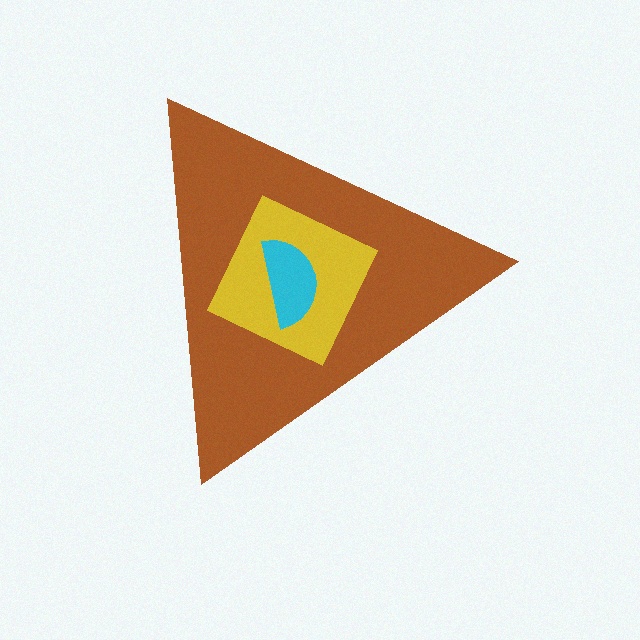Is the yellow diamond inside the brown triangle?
Yes.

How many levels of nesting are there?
3.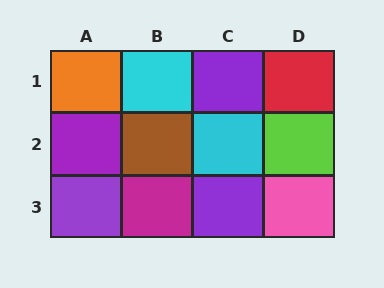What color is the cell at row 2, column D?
Lime.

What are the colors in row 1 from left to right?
Orange, cyan, purple, red.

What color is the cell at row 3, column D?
Pink.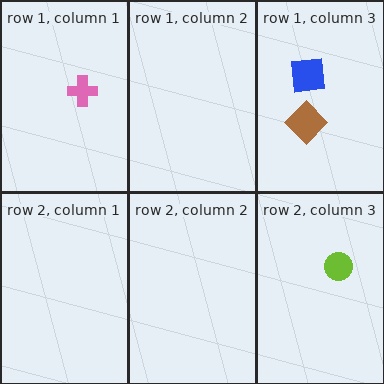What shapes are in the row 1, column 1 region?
The pink cross.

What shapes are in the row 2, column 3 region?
The lime circle.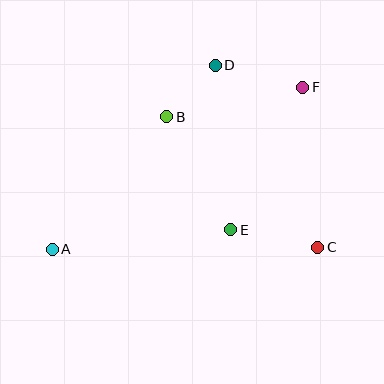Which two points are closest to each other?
Points B and D are closest to each other.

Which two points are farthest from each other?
Points A and F are farthest from each other.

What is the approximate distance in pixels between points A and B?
The distance between A and B is approximately 175 pixels.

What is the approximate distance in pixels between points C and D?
The distance between C and D is approximately 208 pixels.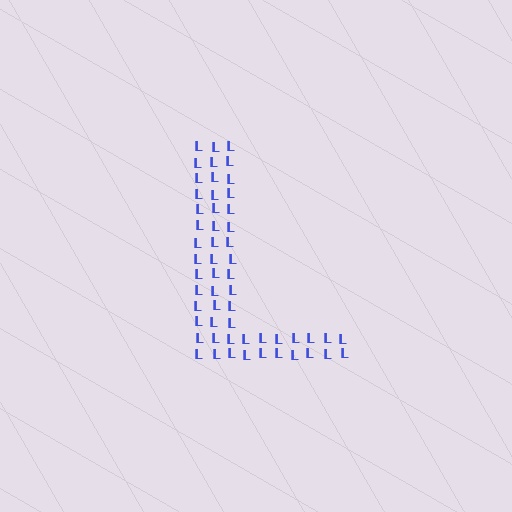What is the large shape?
The large shape is the letter L.